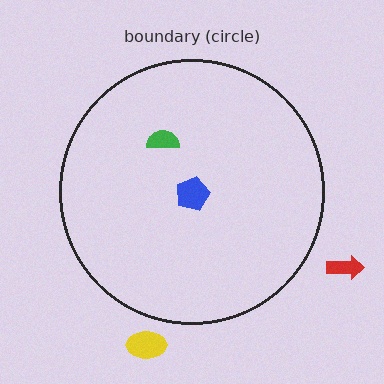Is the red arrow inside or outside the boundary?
Outside.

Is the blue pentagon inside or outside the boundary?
Inside.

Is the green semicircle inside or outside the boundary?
Inside.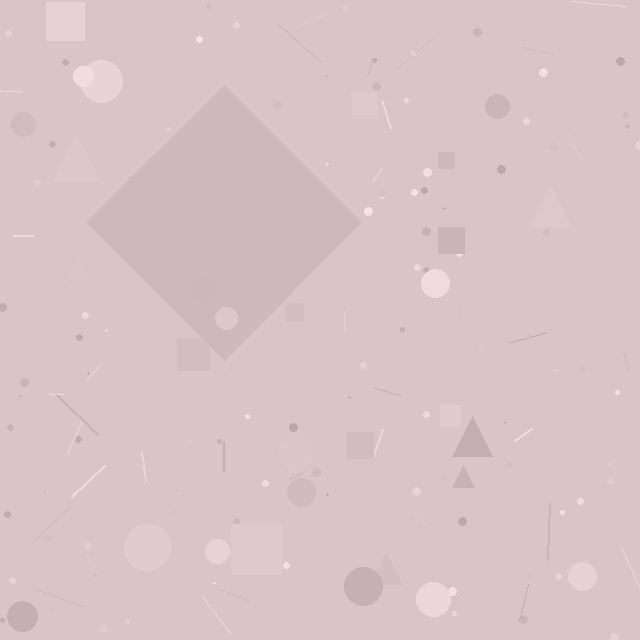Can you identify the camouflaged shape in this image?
The camouflaged shape is a diamond.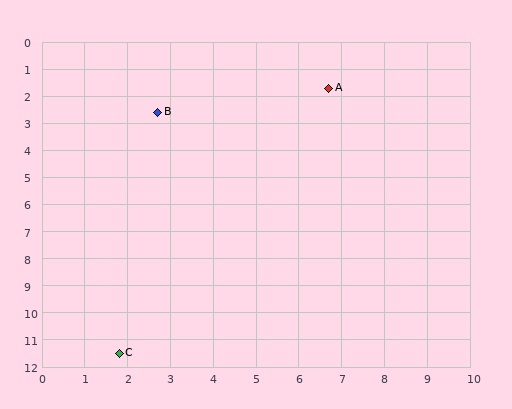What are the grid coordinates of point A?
Point A is at approximately (6.7, 1.7).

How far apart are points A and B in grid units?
Points A and B are about 4.1 grid units apart.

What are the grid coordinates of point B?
Point B is at approximately (2.7, 2.6).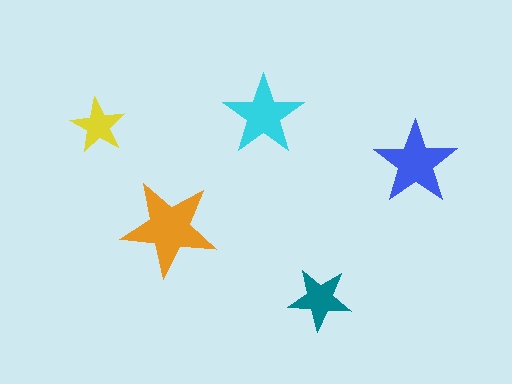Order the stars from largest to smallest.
the orange one, the blue one, the cyan one, the teal one, the yellow one.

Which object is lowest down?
The teal star is bottommost.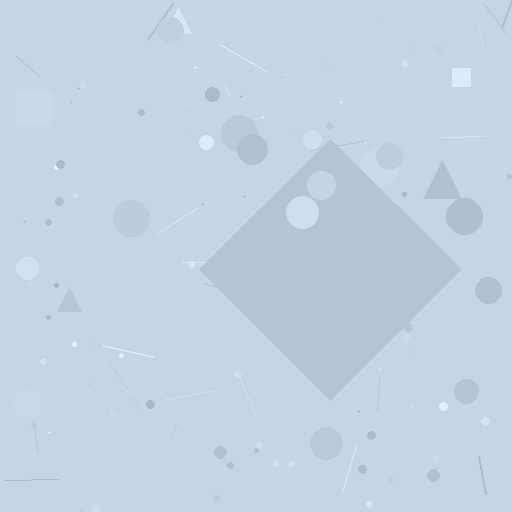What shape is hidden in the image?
A diamond is hidden in the image.